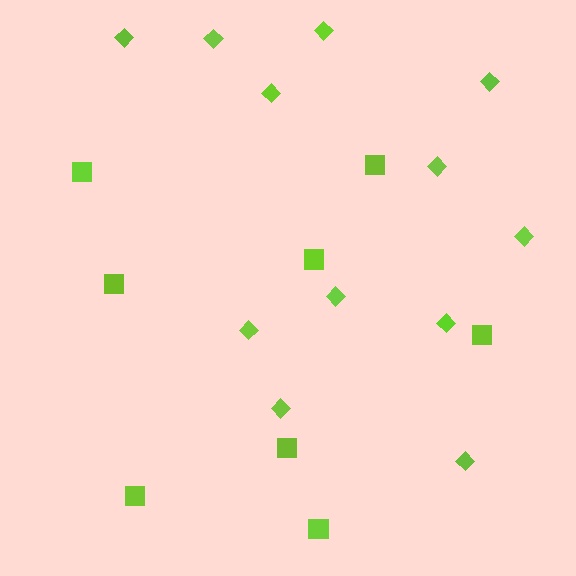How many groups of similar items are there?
There are 2 groups: one group of squares (8) and one group of diamonds (12).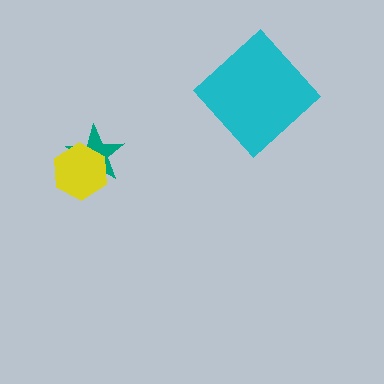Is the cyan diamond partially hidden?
No, no other shape covers it.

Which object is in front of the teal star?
The yellow hexagon is in front of the teal star.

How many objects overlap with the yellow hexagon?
1 object overlaps with the yellow hexagon.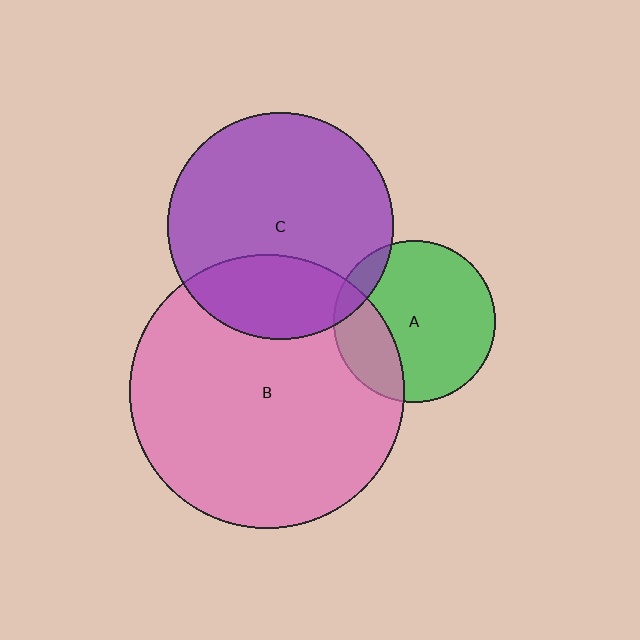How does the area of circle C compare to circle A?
Approximately 2.0 times.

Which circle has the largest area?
Circle B (pink).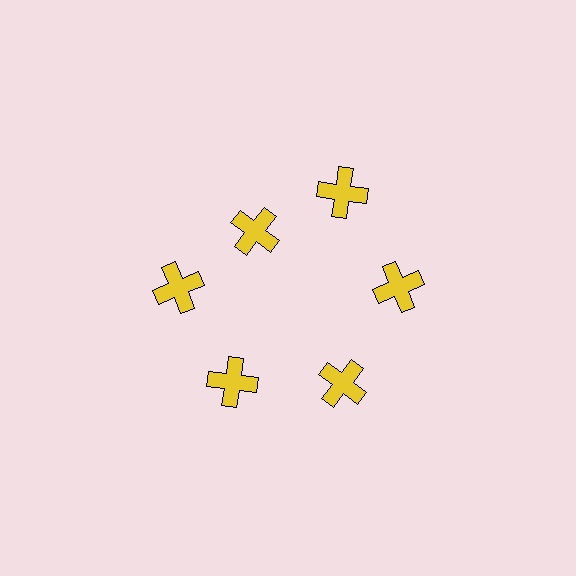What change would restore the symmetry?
The symmetry would be restored by moving it outward, back onto the ring so that all 6 crosses sit at equal angles and equal distance from the center.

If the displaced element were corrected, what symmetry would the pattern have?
It would have 6-fold rotational symmetry — the pattern would map onto itself every 60 degrees.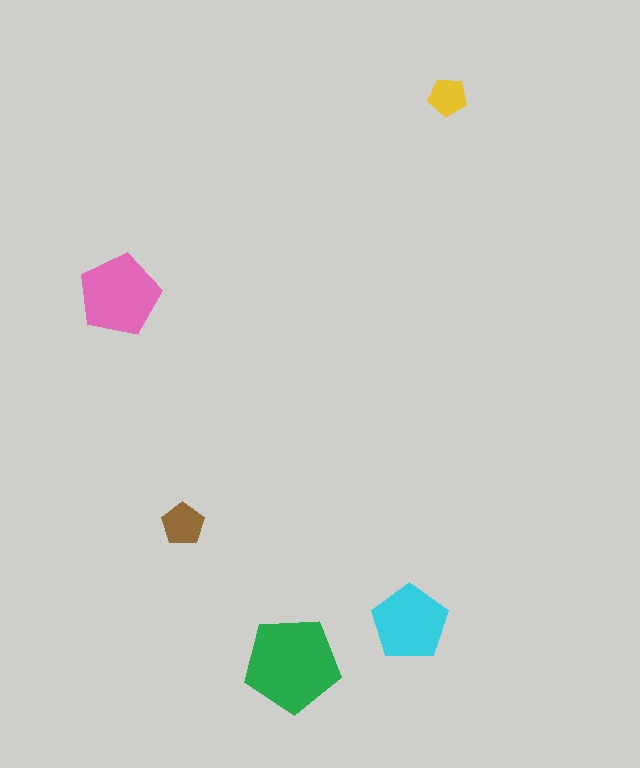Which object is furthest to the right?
The yellow pentagon is rightmost.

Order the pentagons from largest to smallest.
the green one, the pink one, the cyan one, the brown one, the yellow one.